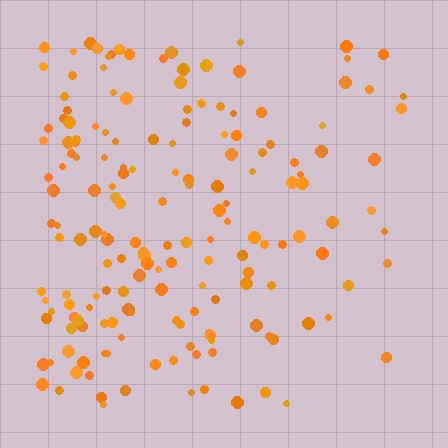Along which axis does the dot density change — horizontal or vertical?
Horizontal.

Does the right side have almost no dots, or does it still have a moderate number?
Still a moderate number, just noticeably fewer than the left.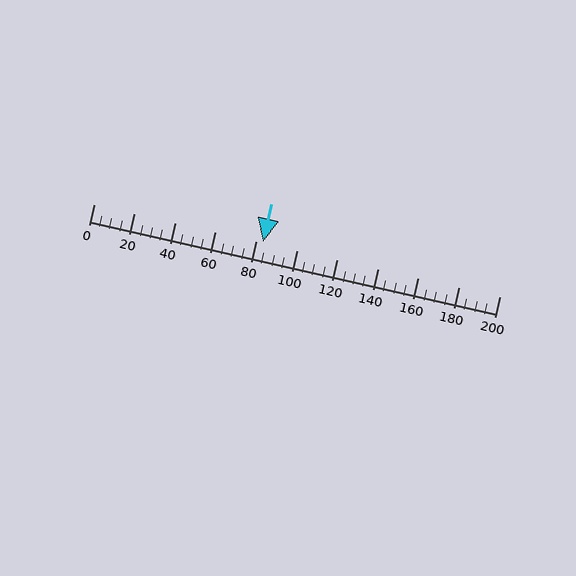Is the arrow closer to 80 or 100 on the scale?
The arrow is closer to 80.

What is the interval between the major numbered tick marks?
The major tick marks are spaced 20 units apart.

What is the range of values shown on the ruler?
The ruler shows values from 0 to 200.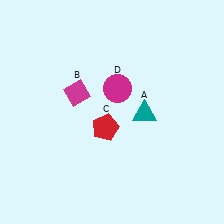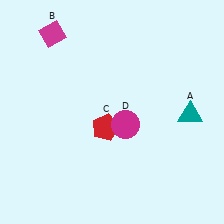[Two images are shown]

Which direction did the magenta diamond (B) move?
The magenta diamond (B) moved up.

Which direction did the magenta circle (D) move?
The magenta circle (D) moved down.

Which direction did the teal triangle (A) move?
The teal triangle (A) moved right.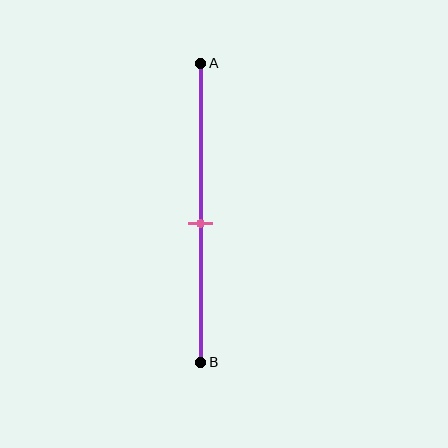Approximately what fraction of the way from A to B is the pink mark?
The pink mark is approximately 55% of the way from A to B.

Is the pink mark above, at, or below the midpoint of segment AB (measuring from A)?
The pink mark is below the midpoint of segment AB.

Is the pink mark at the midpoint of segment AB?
No, the mark is at about 55% from A, not at the 50% midpoint.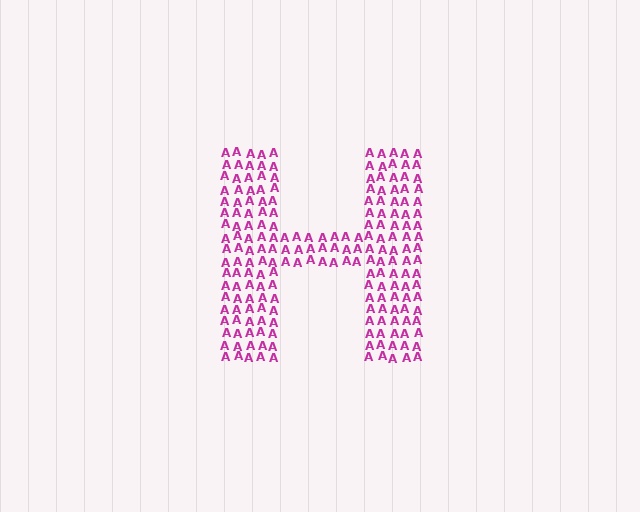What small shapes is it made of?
It is made of small letter A's.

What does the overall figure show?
The overall figure shows the letter H.